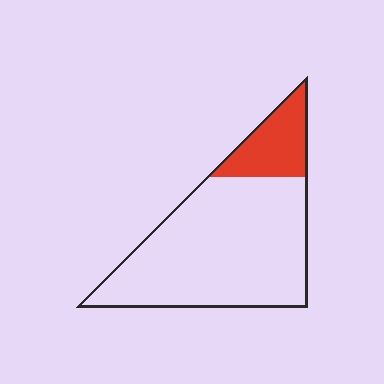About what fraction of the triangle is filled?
About one fifth (1/5).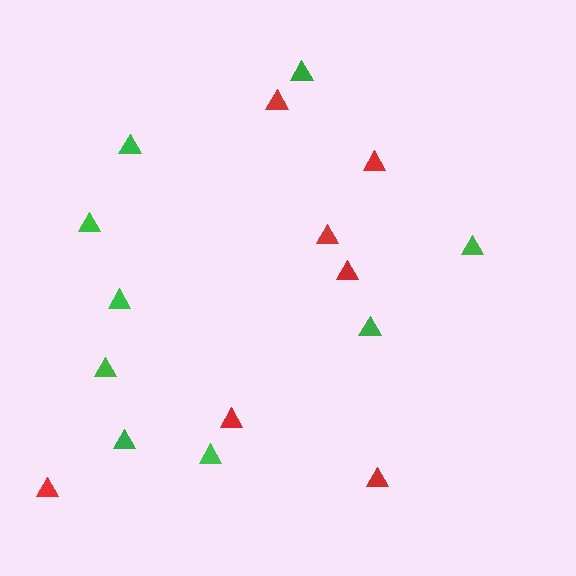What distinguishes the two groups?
There are 2 groups: one group of green triangles (9) and one group of red triangles (7).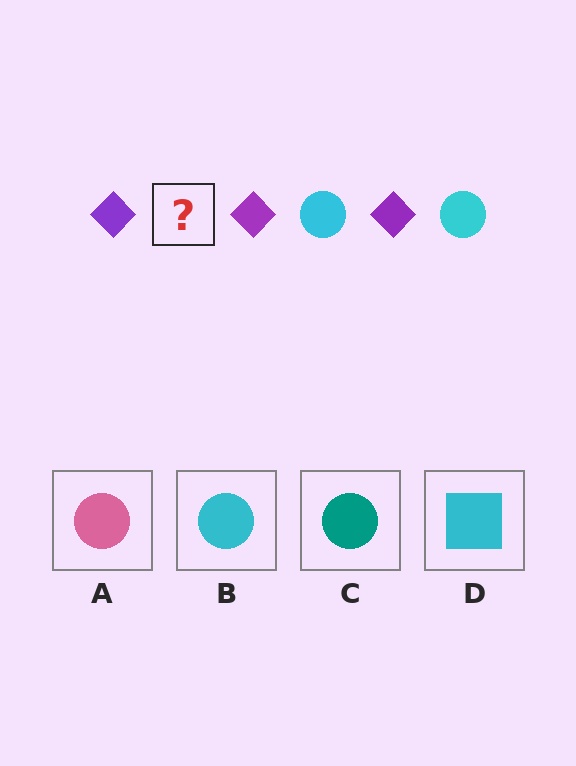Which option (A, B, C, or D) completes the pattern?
B.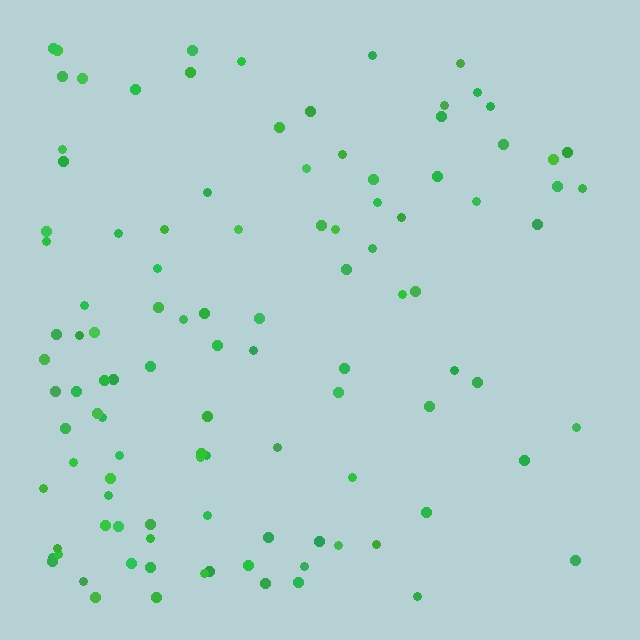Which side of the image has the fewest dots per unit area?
The right.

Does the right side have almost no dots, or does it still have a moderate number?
Still a moderate number, just noticeably fewer than the left.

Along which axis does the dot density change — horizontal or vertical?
Horizontal.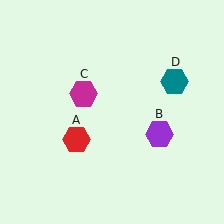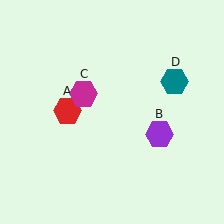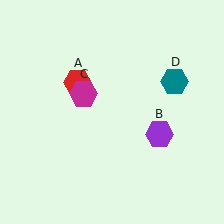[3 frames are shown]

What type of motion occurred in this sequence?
The red hexagon (object A) rotated clockwise around the center of the scene.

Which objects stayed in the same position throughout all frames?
Purple hexagon (object B) and magenta hexagon (object C) and teal hexagon (object D) remained stationary.